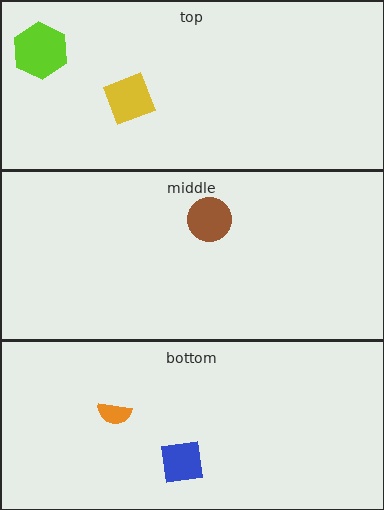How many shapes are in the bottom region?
2.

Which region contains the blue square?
The bottom region.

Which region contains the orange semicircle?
The bottom region.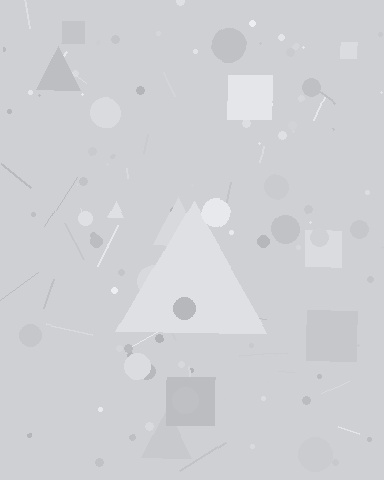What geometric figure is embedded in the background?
A triangle is embedded in the background.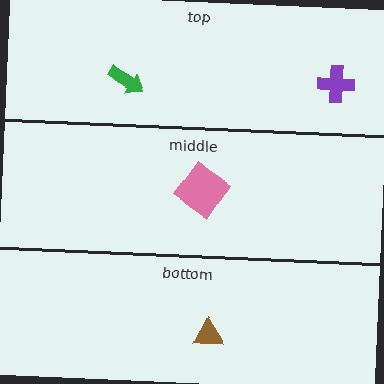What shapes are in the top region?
The purple cross, the green arrow.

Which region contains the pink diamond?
The middle region.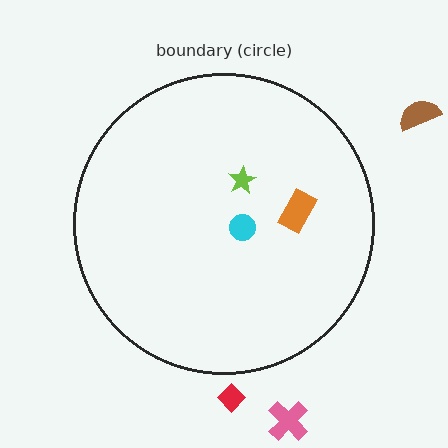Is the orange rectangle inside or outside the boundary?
Inside.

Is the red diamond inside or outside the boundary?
Outside.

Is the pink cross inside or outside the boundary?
Outside.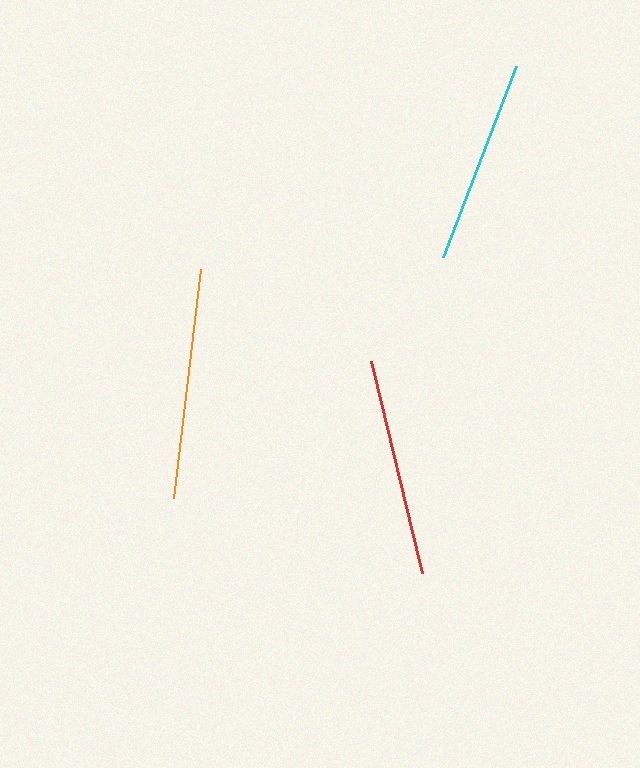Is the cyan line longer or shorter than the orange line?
The orange line is longer than the cyan line.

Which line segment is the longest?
The orange line is the longest at approximately 231 pixels.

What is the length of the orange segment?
The orange segment is approximately 231 pixels long.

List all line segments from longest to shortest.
From longest to shortest: orange, red, cyan.